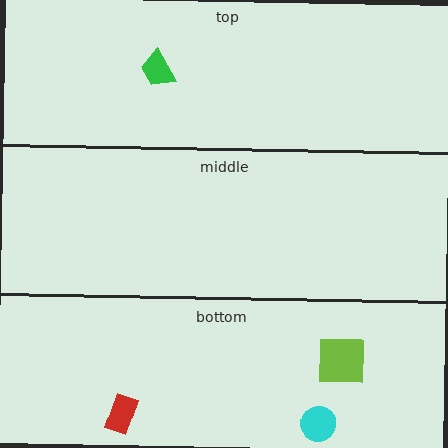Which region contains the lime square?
The bottom region.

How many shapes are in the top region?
1.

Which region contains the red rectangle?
The bottom region.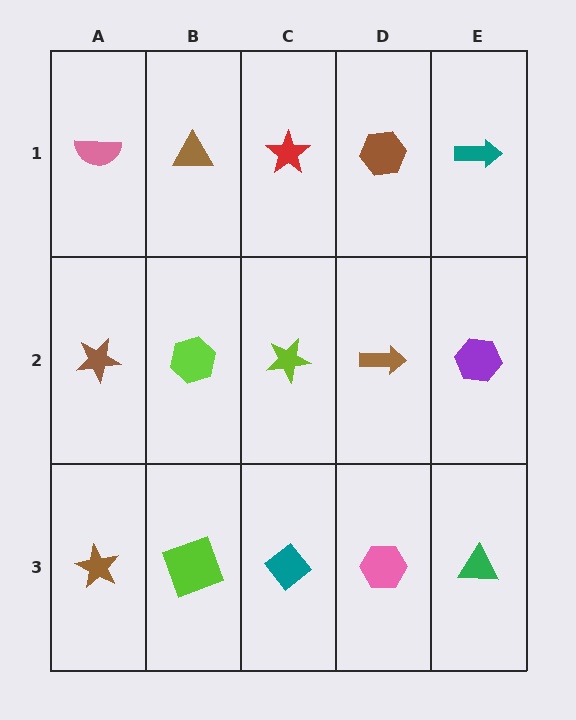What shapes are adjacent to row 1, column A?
A brown star (row 2, column A), a brown triangle (row 1, column B).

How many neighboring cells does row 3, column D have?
3.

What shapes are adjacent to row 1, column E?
A purple hexagon (row 2, column E), a brown hexagon (row 1, column D).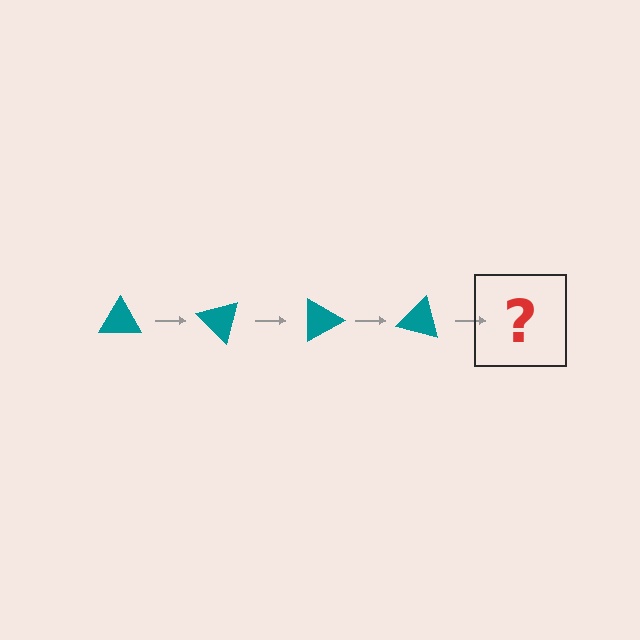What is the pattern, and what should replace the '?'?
The pattern is that the triangle rotates 45 degrees each step. The '?' should be a teal triangle rotated 180 degrees.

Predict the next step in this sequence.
The next step is a teal triangle rotated 180 degrees.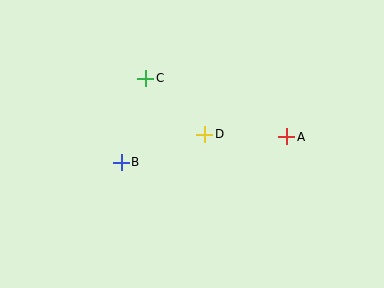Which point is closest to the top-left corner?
Point C is closest to the top-left corner.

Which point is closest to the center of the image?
Point D at (205, 134) is closest to the center.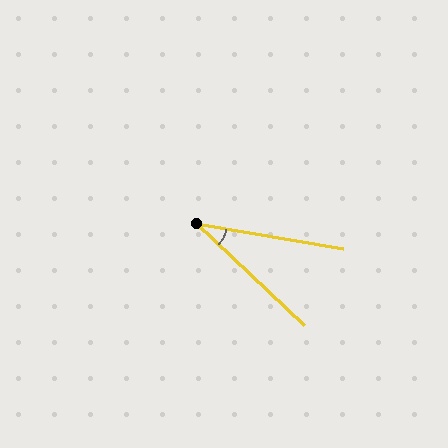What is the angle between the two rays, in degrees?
Approximately 34 degrees.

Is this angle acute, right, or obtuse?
It is acute.